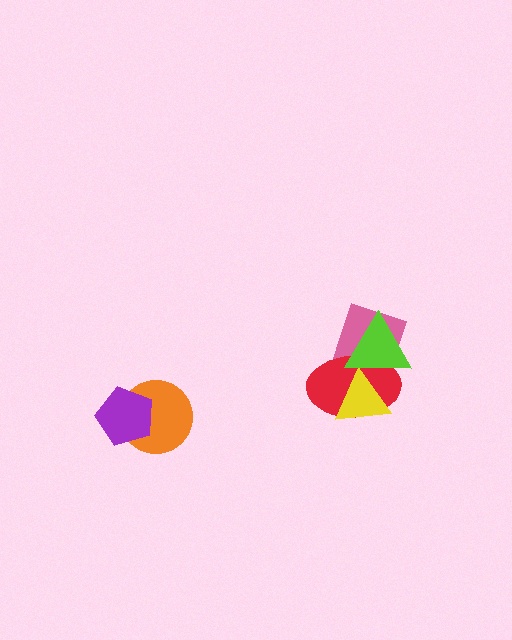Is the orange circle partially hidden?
Yes, it is partially covered by another shape.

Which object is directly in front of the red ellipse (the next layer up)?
The yellow triangle is directly in front of the red ellipse.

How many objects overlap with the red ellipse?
3 objects overlap with the red ellipse.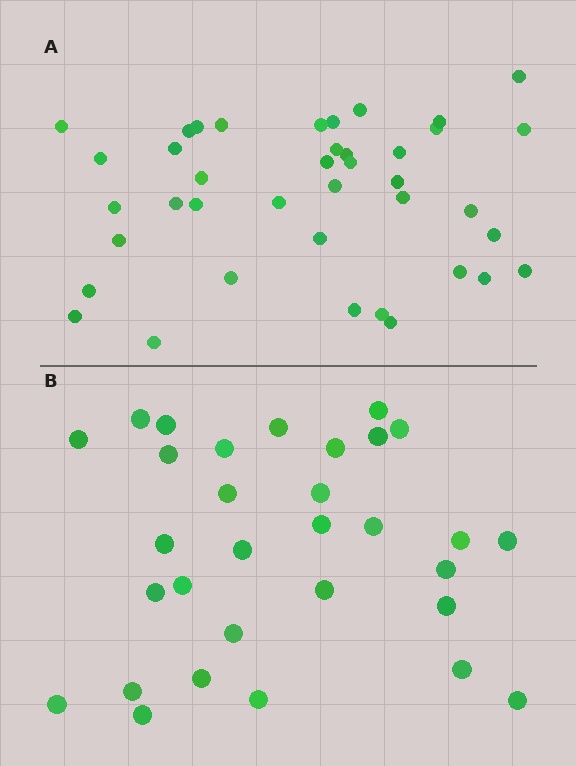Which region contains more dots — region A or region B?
Region A (the top region) has more dots.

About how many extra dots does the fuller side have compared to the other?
Region A has roughly 8 or so more dots than region B.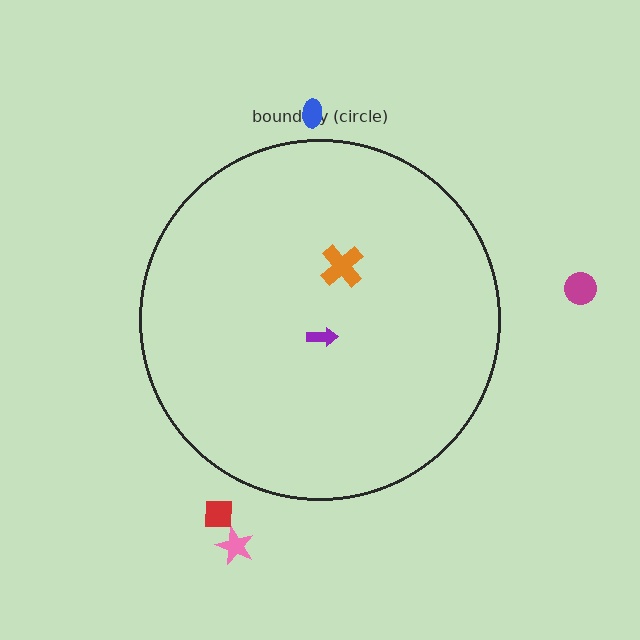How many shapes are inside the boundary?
2 inside, 4 outside.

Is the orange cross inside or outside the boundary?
Inside.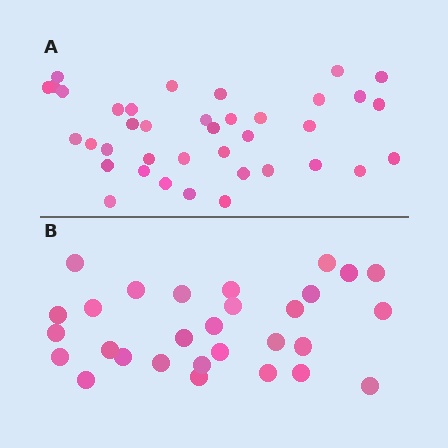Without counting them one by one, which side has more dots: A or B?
Region A (the top region) has more dots.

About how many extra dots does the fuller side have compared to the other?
Region A has roughly 8 or so more dots than region B.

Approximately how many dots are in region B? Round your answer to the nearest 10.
About 30 dots. (The exact count is 29, which rounds to 30.)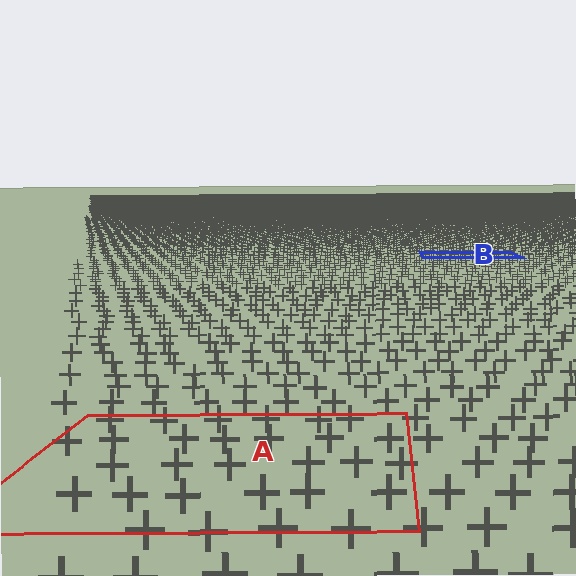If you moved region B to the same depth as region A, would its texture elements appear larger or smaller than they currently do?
They would appear larger. At a closer depth, the same texture elements are projected at a bigger on-screen size.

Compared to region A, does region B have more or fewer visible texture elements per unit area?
Region B has more texture elements per unit area — they are packed more densely because it is farther away.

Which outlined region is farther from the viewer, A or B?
Region B is farther from the viewer — the texture elements inside it appear smaller and more densely packed.